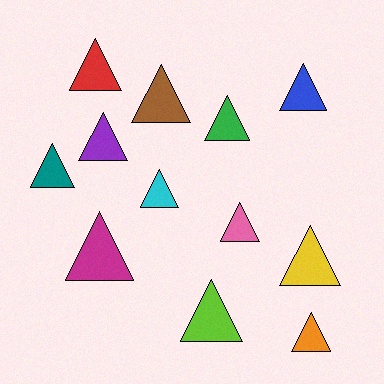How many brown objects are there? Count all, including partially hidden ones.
There is 1 brown object.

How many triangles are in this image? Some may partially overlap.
There are 12 triangles.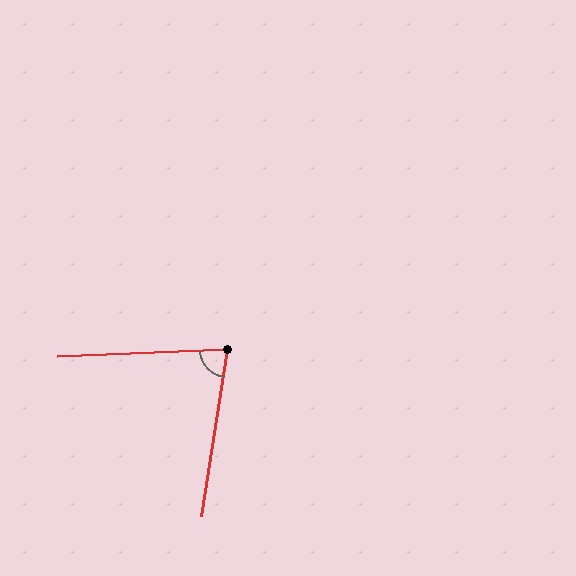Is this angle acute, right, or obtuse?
It is acute.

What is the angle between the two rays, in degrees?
Approximately 79 degrees.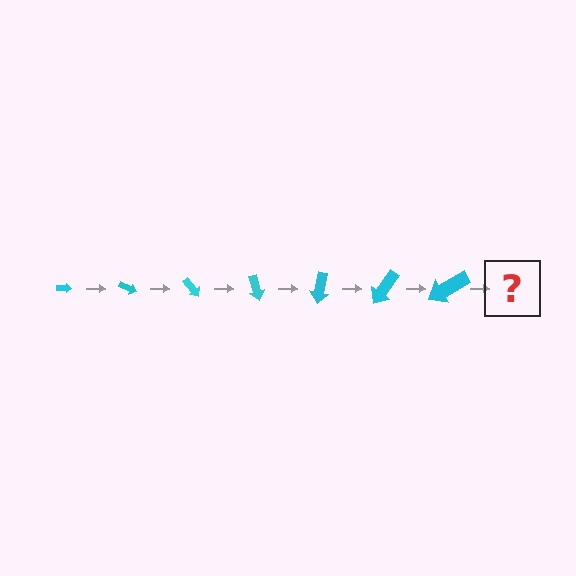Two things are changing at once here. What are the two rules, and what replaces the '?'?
The two rules are that the arrow grows larger each step and it rotates 25 degrees each step. The '?' should be an arrow, larger than the previous one and rotated 175 degrees from the start.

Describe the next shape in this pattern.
It should be an arrow, larger than the previous one and rotated 175 degrees from the start.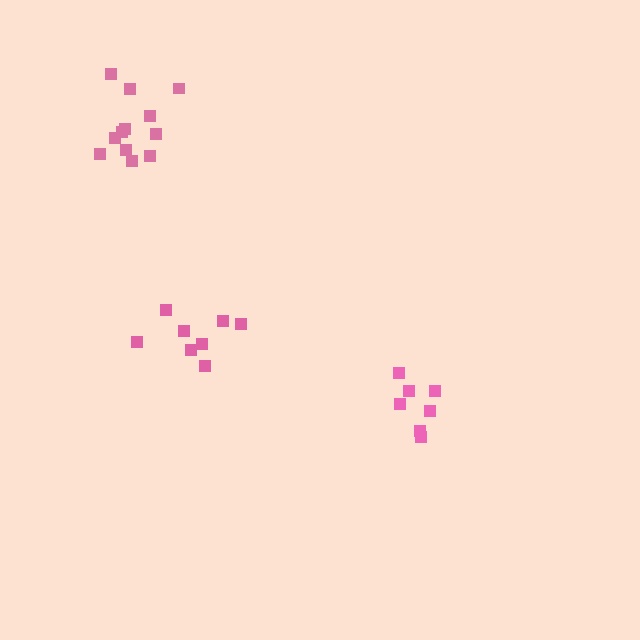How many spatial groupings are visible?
There are 3 spatial groupings.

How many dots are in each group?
Group 1: 8 dots, Group 2: 12 dots, Group 3: 7 dots (27 total).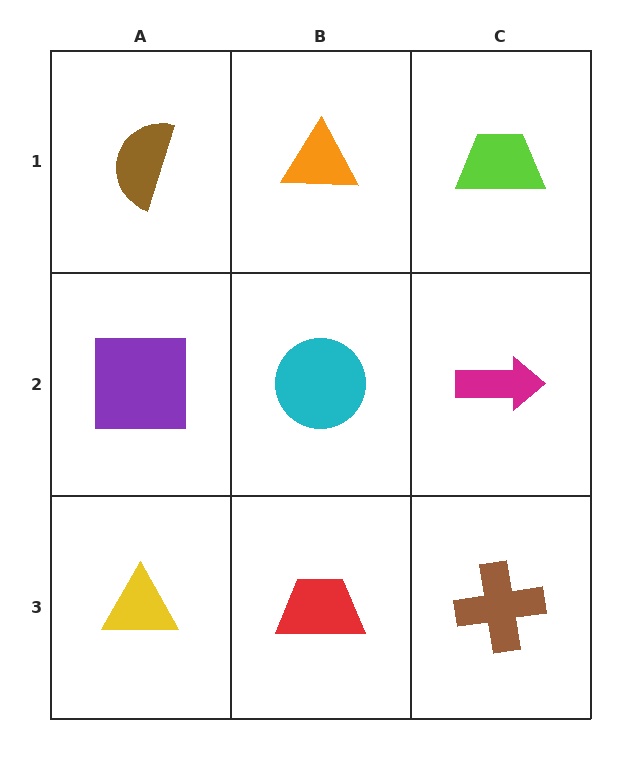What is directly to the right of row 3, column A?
A red trapezoid.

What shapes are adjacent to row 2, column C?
A lime trapezoid (row 1, column C), a brown cross (row 3, column C), a cyan circle (row 2, column B).